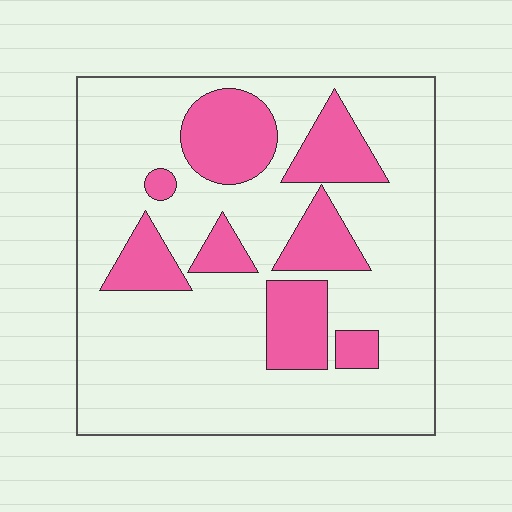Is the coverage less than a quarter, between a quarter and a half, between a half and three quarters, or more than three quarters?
Less than a quarter.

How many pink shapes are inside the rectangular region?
8.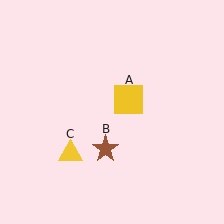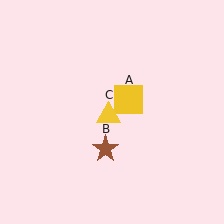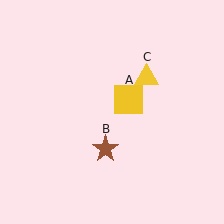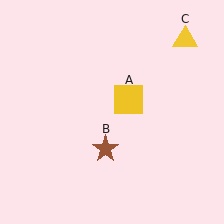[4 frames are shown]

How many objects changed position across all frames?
1 object changed position: yellow triangle (object C).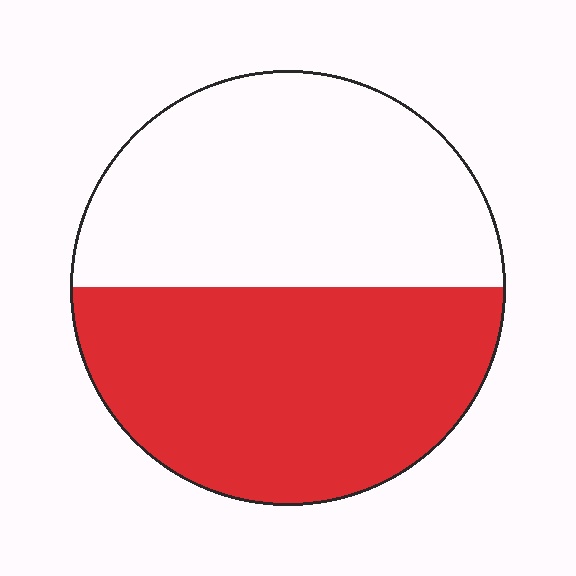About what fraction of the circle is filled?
About one half (1/2).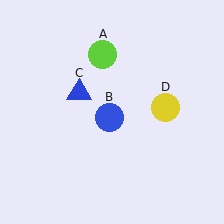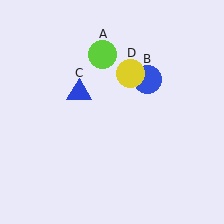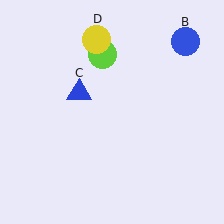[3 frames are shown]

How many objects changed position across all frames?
2 objects changed position: blue circle (object B), yellow circle (object D).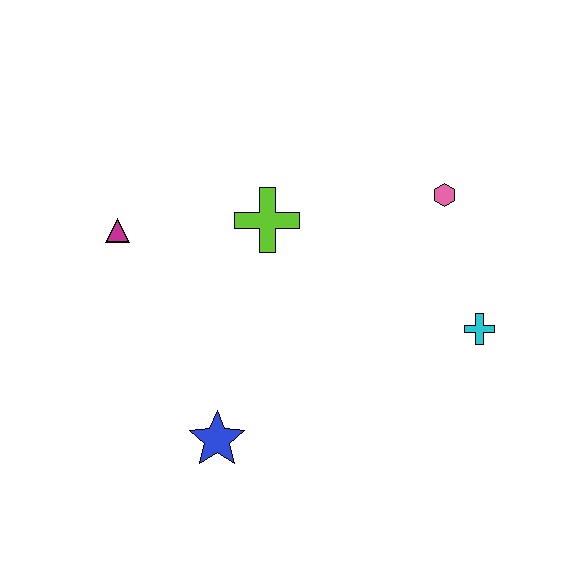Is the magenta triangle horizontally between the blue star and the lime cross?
No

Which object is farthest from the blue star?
The pink hexagon is farthest from the blue star.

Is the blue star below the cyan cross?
Yes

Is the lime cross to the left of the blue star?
No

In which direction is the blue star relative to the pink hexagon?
The blue star is below the pink hexagon.